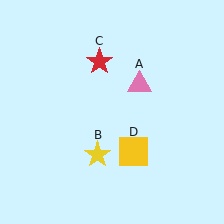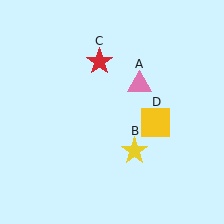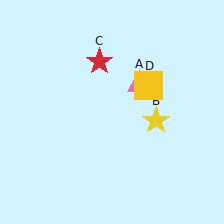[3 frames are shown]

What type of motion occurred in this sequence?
The yellow star (object B), yellow square (object D) rotated counterclockwise around the center of the scene.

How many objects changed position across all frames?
2 objects changed position: yellow star (object B), yellow square (object D).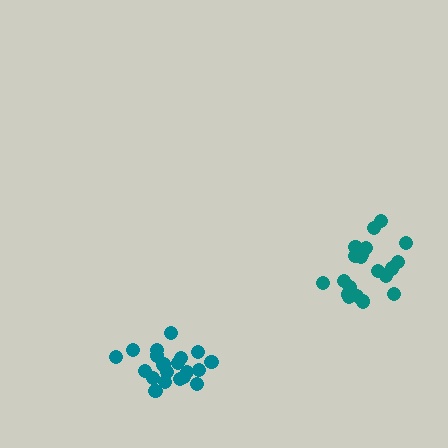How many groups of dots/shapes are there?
There are 2 groups.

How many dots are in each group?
Group 1: 20 dots, Group 2: 20 dots (40 total).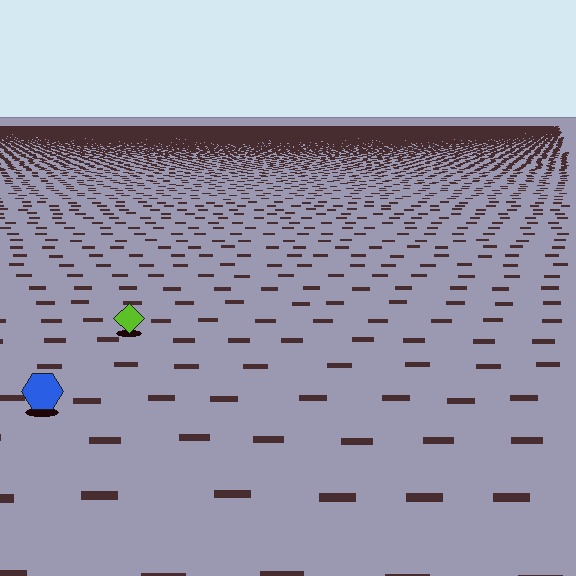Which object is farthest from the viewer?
The lime diamond is farthest from the viewer. It appears smaller and the ground texture around it is denser.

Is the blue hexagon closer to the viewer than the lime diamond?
Yes. The blue hexagon is closer — you can tell from the texture gradient: the ground texture is coarser near it.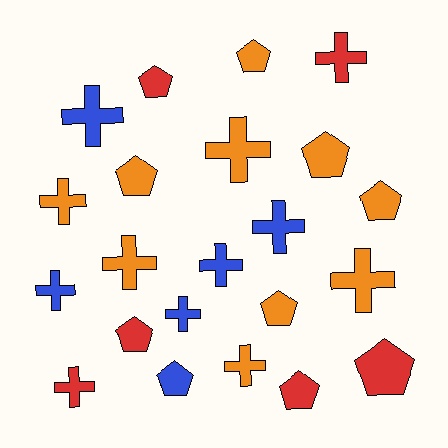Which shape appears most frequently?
Cross, with 12 objects.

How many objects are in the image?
There are 22 objects.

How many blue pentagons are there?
There is 1 blue pentagon.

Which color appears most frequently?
Orange, with 10 objects.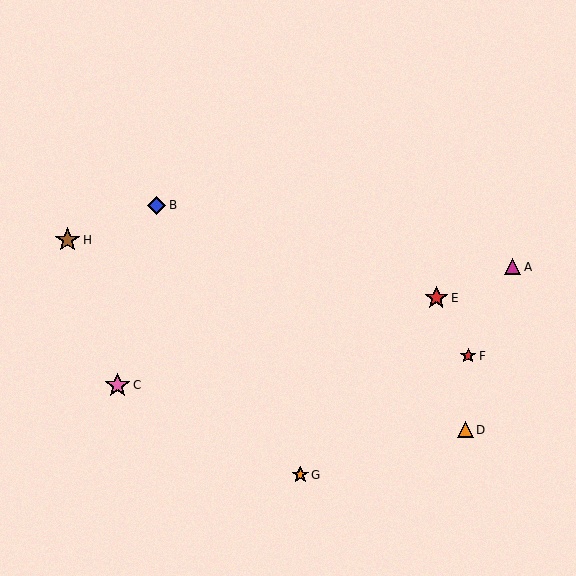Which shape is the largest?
The pink star (labeled C) is the largest.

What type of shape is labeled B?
Shape B is a blue diamond.